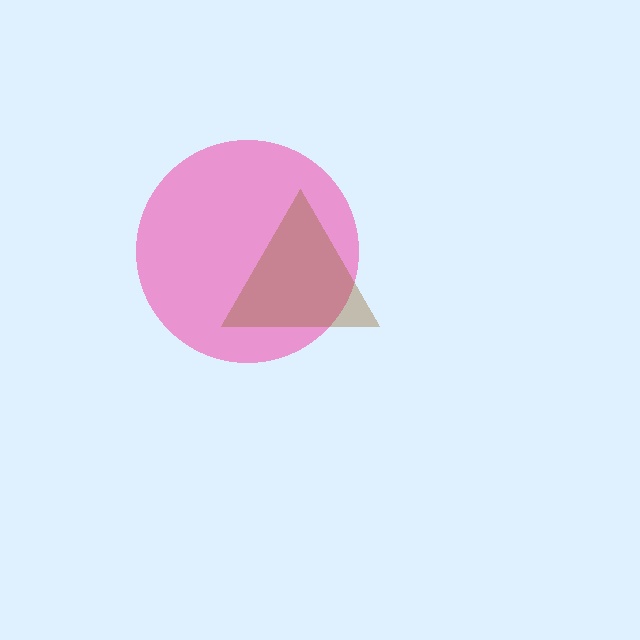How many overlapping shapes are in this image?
There are 2 overlapping shapes in the image.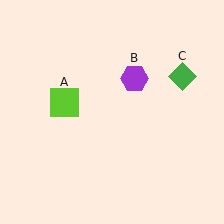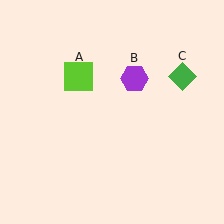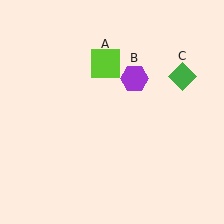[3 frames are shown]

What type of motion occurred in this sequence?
The lime square (object A) rotated clockwise around the center of the scene.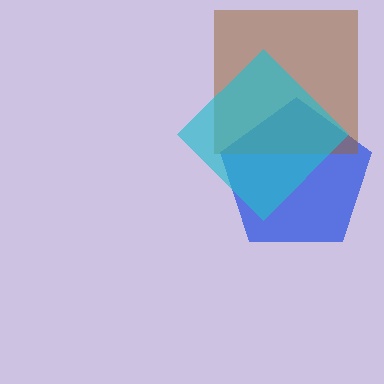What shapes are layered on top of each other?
The layered shapes are: a blue pentagon, a brown square, a cyan diamond.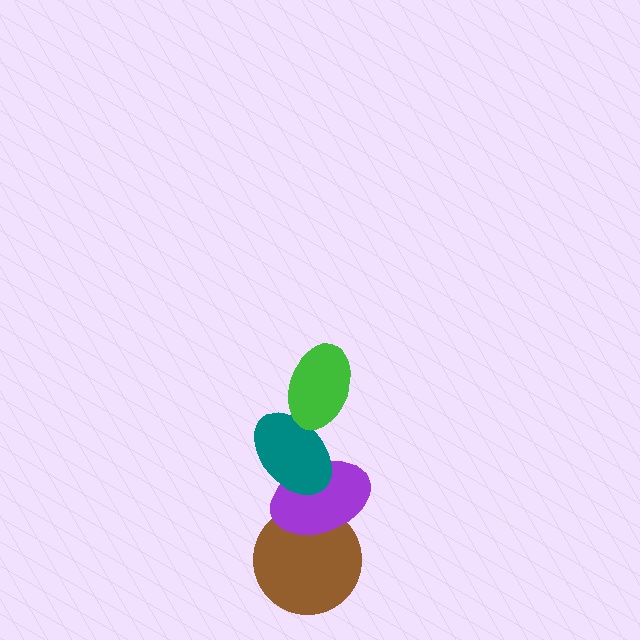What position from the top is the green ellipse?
The green ellipse is 1st from the top.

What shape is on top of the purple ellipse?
The teal ellipse is on top of the purple ellipse.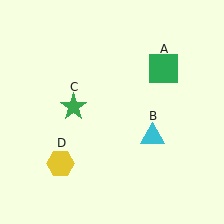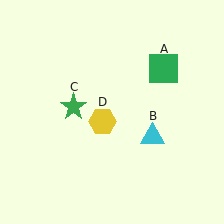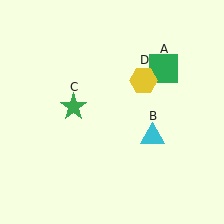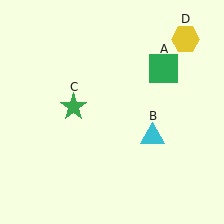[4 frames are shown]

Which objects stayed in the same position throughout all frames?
Green square (object A) and cyan triangle (object B) and green star (object C) remained stationary.